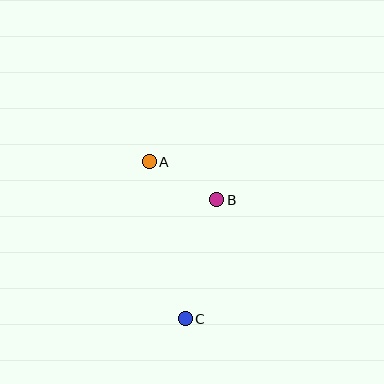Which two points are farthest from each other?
Points A and C are farthest from each other.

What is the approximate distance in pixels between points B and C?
The distance between B and C is approximately 123 pixels.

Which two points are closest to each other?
Points A and B are closest to each other.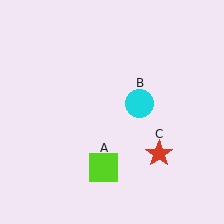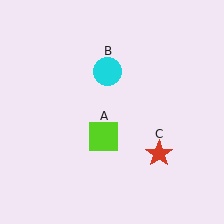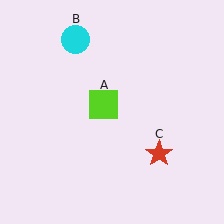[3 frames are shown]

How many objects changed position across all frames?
2 objects changed position: lime square (object A), cyan circle (object B).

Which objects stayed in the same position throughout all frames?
Red star (object C) remained stationary.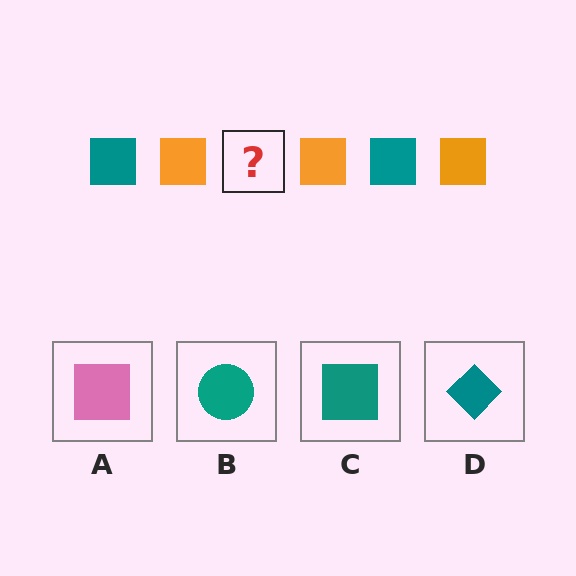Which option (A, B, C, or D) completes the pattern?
C.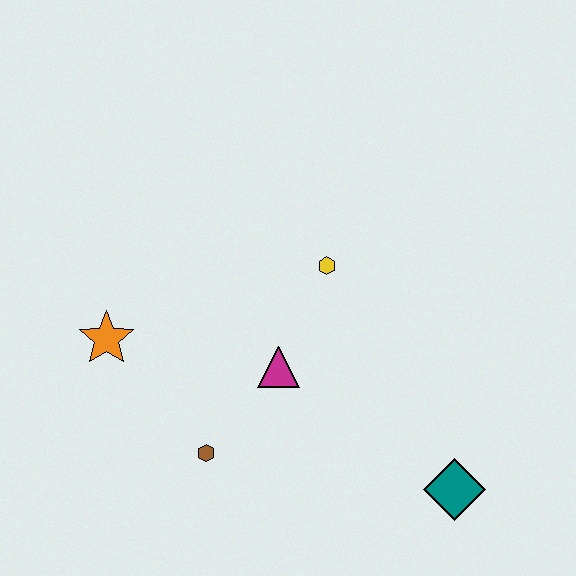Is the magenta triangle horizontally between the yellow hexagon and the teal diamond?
No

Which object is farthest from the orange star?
The teal diamond is farthest from the orange star.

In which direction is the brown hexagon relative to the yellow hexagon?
The brown hexagon is below the yellow hexagon.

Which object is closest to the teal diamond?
The magenta triangle is closest to the teal diamond.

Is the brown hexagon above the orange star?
No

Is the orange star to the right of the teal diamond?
No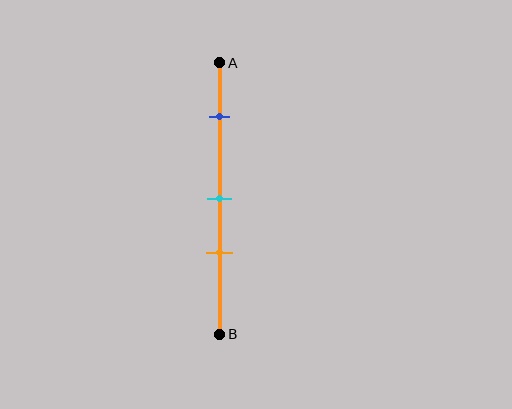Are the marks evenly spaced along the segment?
No, the marks are not evenly spaced.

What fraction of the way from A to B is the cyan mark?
The cyan mark is approximately 50% (0.5) of the way from A to B.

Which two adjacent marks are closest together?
The cyan and orange marks are the closest adjacent pair.